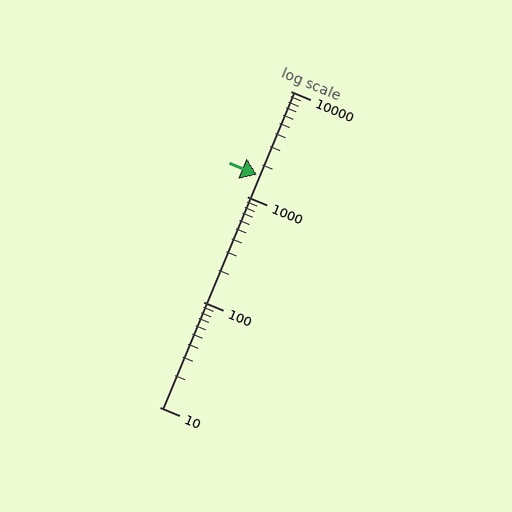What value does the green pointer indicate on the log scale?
The pointer indicates approximately 1600.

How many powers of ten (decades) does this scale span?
The scale spans 3 decades, from 10 to 10000.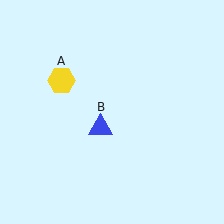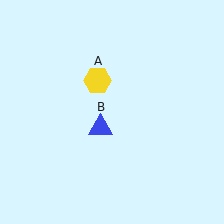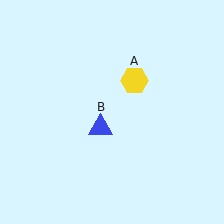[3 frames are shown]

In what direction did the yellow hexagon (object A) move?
The yellow hexagon (object A) moved right.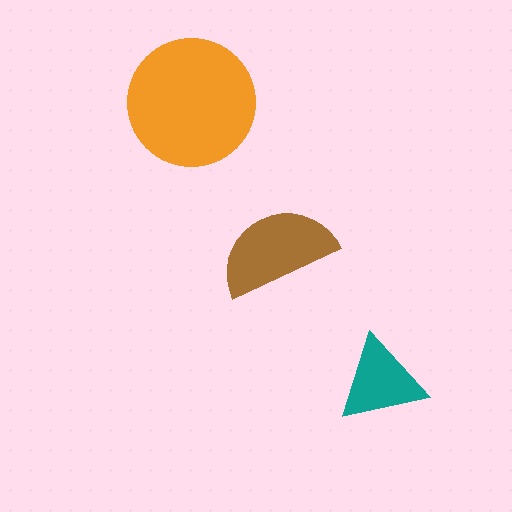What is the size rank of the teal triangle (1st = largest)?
3rd.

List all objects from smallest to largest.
The teal triangle, the brown semicircle, the orange circle.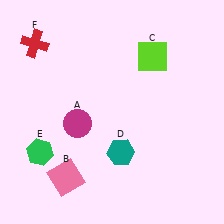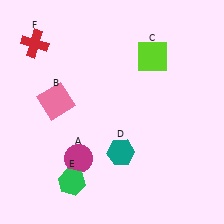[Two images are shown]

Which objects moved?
The objects that moved are: the magenta circle (A), the pink square (B), the green hexagon (E).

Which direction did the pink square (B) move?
The pink square (B) moved up.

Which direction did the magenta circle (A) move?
The magenta circle (A) moved down.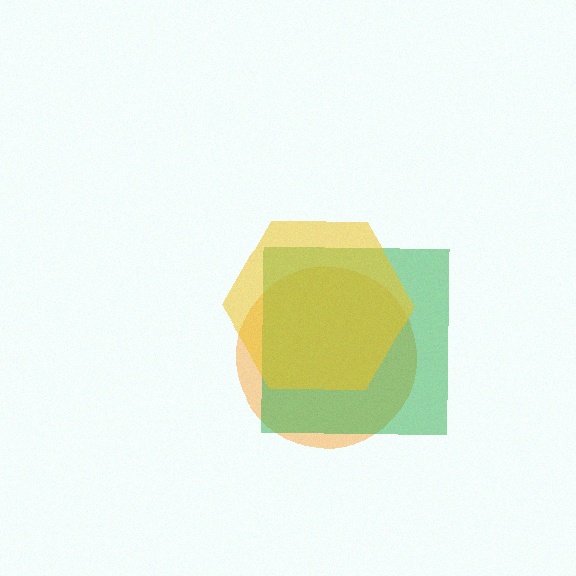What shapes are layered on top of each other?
The layered shapes are: an orange circle, a green square, a yellow hexagon.